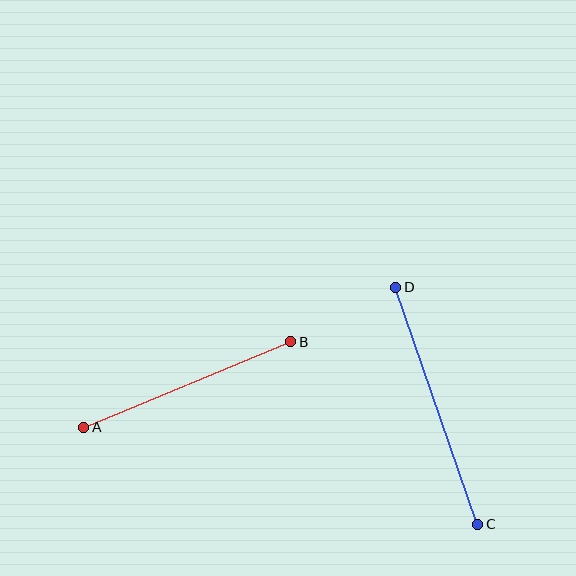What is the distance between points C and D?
The distance is approximately 251 pixels.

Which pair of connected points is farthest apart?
Points C and D are farthest apart.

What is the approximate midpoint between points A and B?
The midpoint is at approximately (187, 384) pixels.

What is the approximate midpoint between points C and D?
The midpoint is at approximately (437, 406) pixels.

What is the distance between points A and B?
The distance is approximately 224 pixels.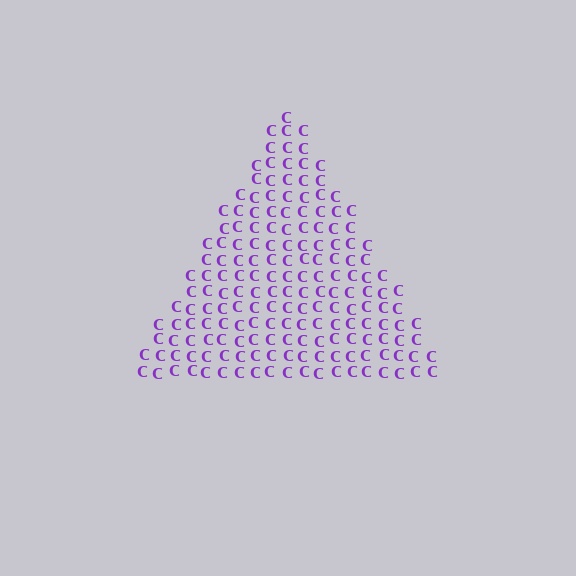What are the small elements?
The small elements are letter C's.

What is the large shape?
The large shape is a triangle.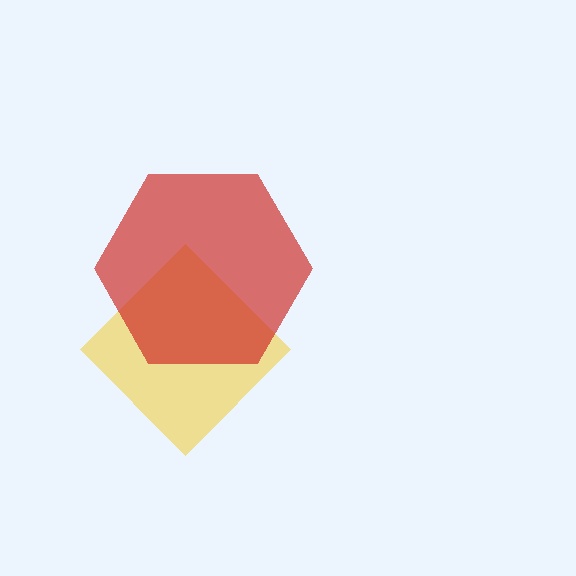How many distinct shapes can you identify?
There are 2 distinct shapes: a yellow diamond, a red hexagon.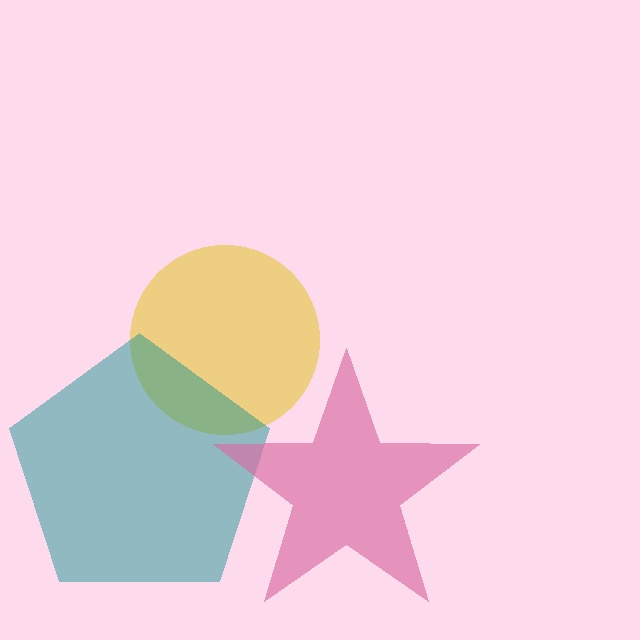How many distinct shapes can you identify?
There are 3 distinct shapes: a yellow circle, a teal pentagon, a pink star.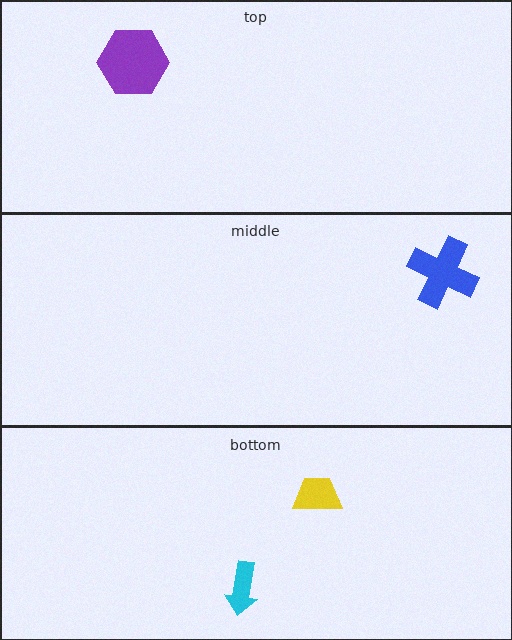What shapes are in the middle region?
The blue cross.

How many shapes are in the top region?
1.